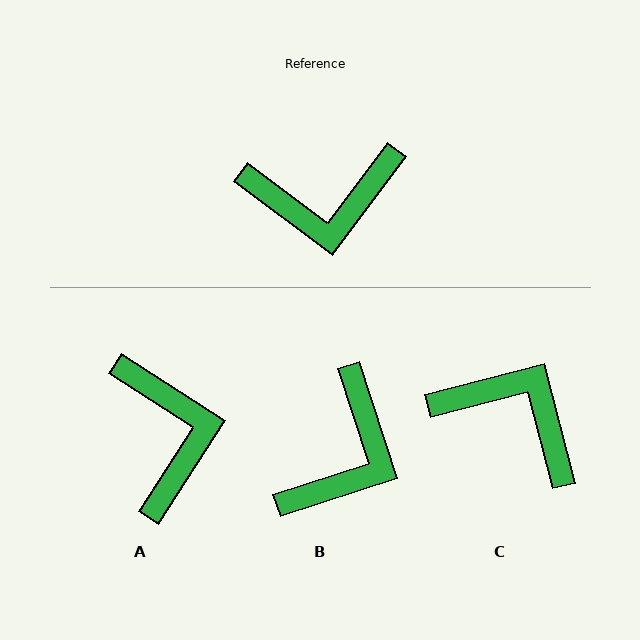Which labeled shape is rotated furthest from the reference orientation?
C, about 141 degrees away.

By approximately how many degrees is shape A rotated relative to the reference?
Approximately 94 degrees counter-clockwise.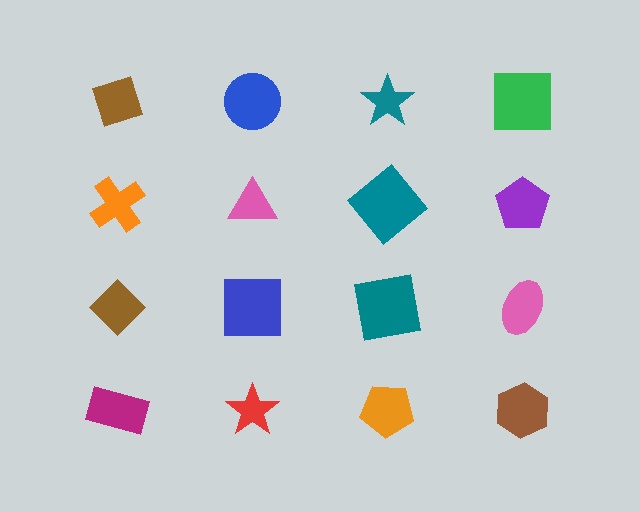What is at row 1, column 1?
A brown diamond.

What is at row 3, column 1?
A brown diamond.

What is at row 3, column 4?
A pink ellipse.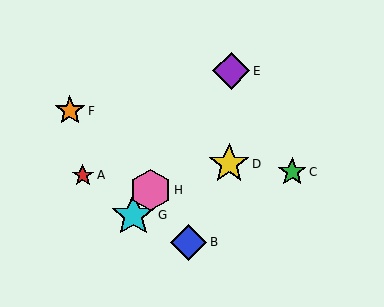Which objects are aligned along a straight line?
Objects E, G, H are aligned along a straight line.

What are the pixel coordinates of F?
Object F is at (70, 111).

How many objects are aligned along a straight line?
3 objects (E, G, H) are aligned along a straight line.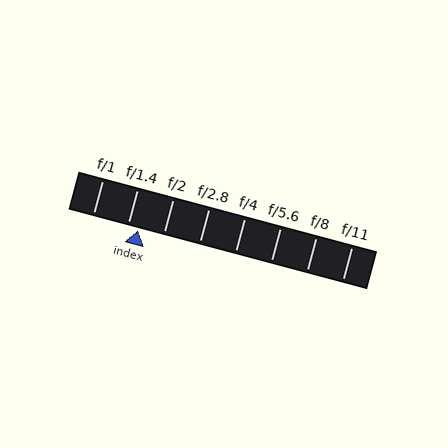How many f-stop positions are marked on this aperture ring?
There are 8 f-stop positions marked.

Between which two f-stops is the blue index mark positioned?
The index mark is between f/1.4 and f/2.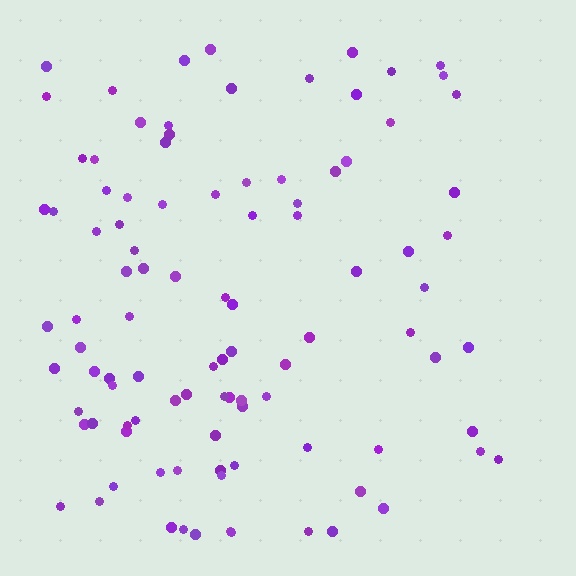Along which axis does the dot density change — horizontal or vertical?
Horizontal.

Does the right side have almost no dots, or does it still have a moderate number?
Still a moderate number, just noticeably fewer than the left.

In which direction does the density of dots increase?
From right to left, with the left side densest.